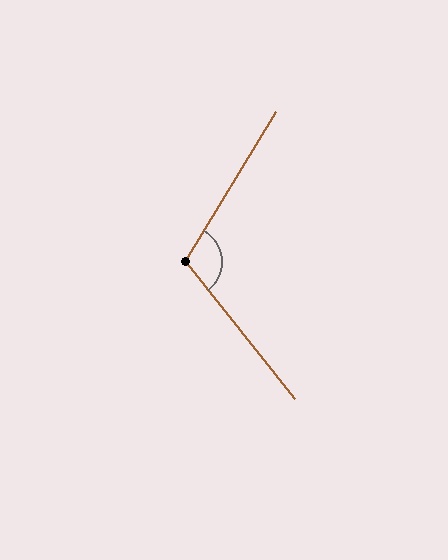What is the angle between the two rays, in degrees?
Approximately 110 degrees.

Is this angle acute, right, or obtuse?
It is obtuse.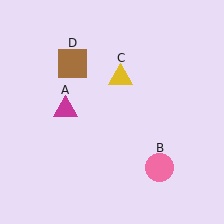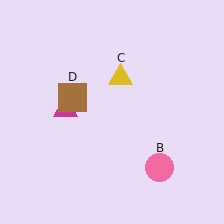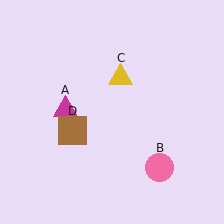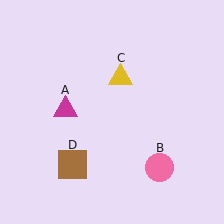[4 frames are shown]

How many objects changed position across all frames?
1 object changed position: brown square (object D).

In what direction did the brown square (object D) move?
The brown square (object D) moved down.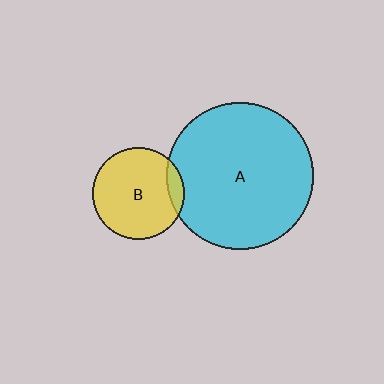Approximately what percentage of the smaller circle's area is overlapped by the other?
Approximately 10%.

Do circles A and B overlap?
Yes.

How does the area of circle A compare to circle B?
Approximately 2.6 times.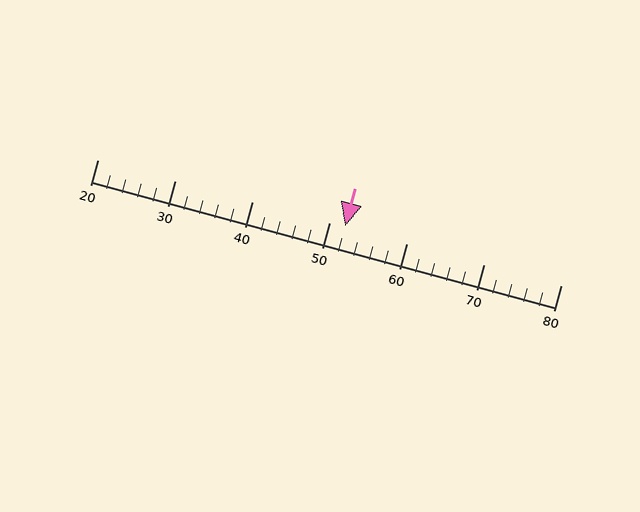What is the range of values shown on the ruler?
The ruler shows values from 20 to 80.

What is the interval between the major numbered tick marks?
The major tick marks are spaced 10 units apart.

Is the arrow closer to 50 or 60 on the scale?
The arrow is closer to 50.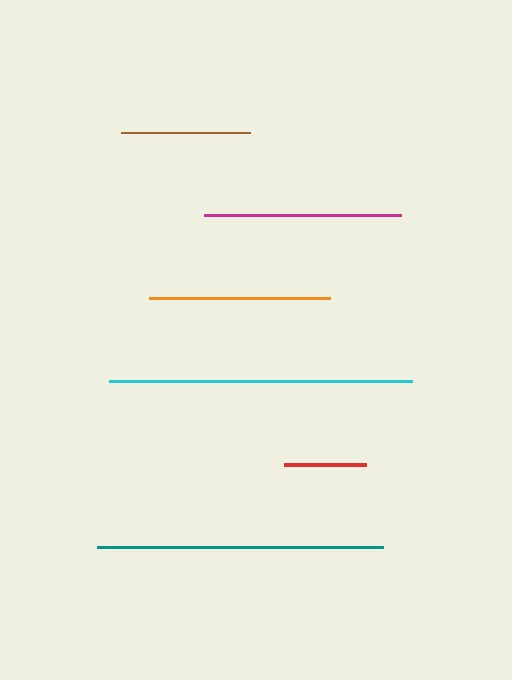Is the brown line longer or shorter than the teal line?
The teal line is longer than the brown line.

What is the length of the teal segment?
The teal segment is approximately 286 pixels long.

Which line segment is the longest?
The cyan line is the longest at approximately 303 pixels.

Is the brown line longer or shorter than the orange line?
The orange line is longer than the brown line.